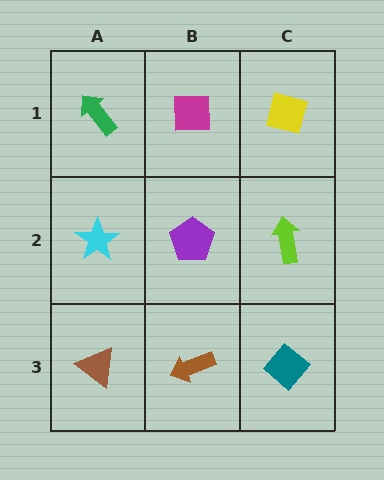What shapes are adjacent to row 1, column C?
A lime arrow (row 2, column C), a magenta square (row 1, column B).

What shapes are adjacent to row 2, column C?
A yellow square (row 1, column C), a teal diamond (row 3, column C), a purple pentagon (row 2, column B).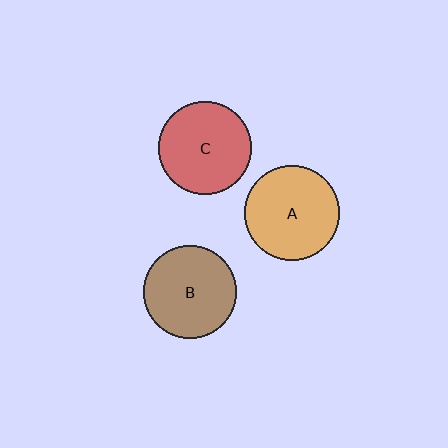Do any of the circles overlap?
No, none of the circles overlap.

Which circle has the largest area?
Circle A (orange).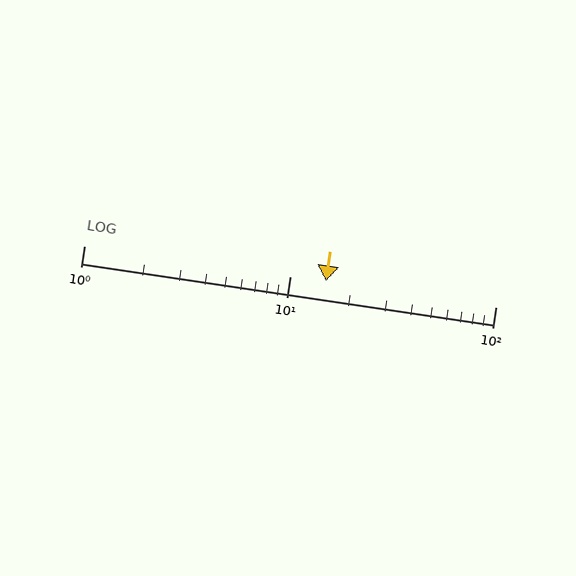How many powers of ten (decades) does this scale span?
The scale spans 2 decades, from 1 to 100.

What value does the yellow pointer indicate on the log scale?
The pointer indicates approximately 15.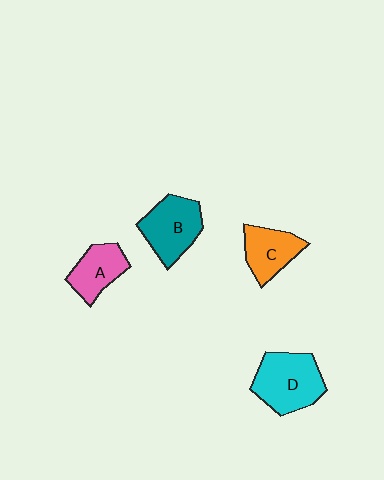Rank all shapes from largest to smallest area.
From largest to smallest: D (cyan), B (teal), C (orange), A (pink).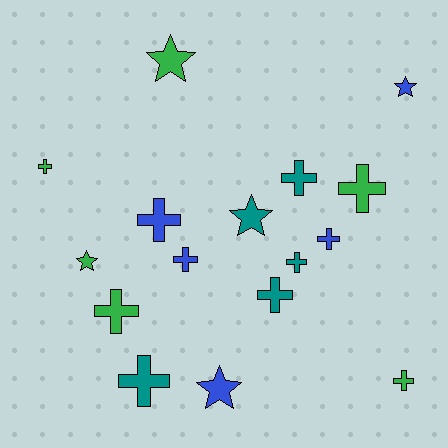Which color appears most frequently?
Green, with 6 objects.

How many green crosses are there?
There are 4 green crosses.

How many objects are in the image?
There are 16 objects.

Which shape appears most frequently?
Cross, with 11 objects.